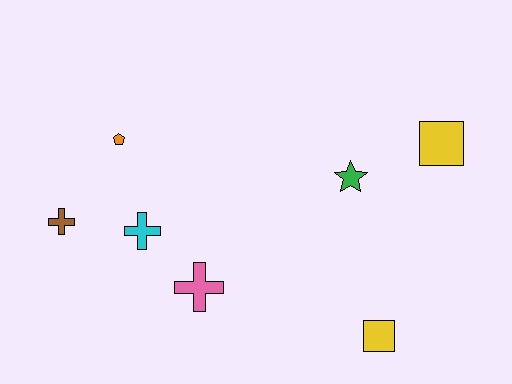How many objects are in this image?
There are 7 objects.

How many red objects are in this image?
There are no red objects.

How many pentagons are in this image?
There is 1 pentagon.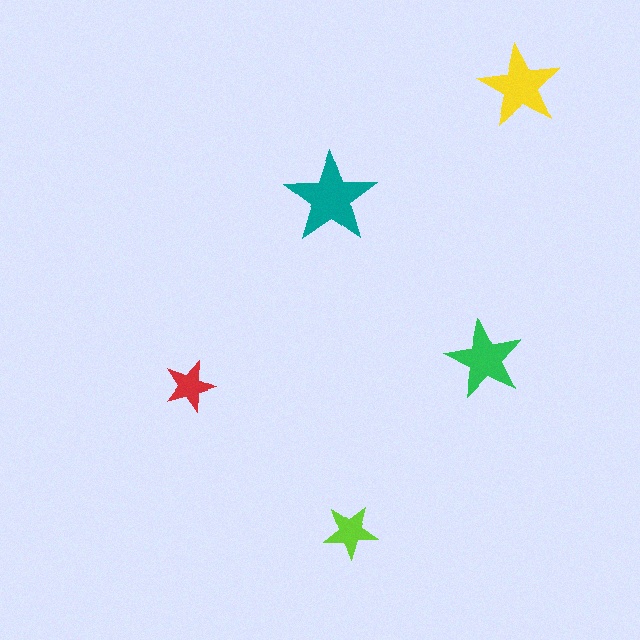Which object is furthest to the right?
The yellow star is rightmost.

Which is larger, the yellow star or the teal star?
The teal one.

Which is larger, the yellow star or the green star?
The yellow one.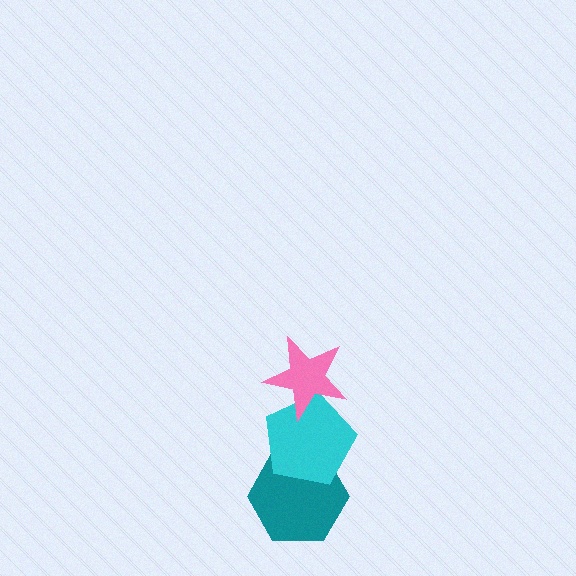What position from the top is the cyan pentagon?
The cyan pentagon is 2nd from the top.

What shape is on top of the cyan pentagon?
The pink star is on top of the cyan pentagon.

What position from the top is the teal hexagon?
The teal hexagon is 3rd from the top.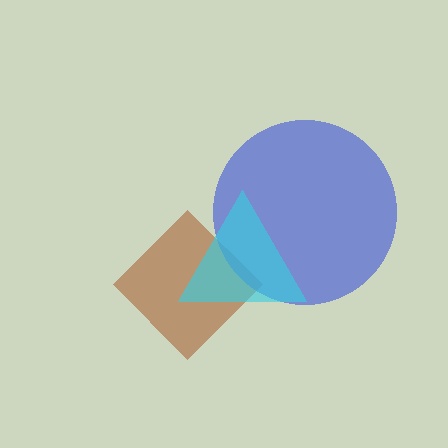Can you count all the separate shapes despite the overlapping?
Yes, there are 3 separate shapes.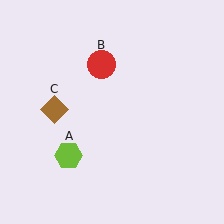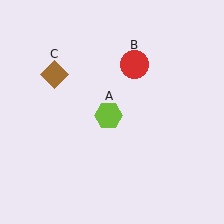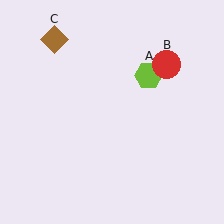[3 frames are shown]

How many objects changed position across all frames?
3 objects changed position: lime hexagon (object A), red circle (object B), brown diamond (object C).